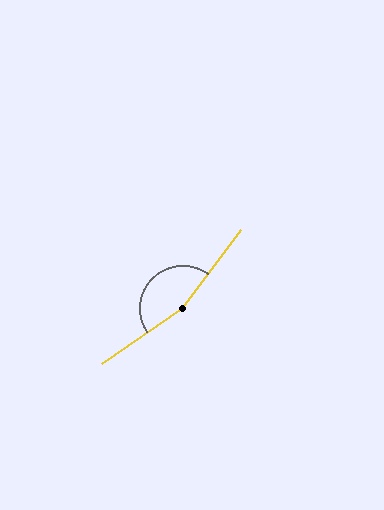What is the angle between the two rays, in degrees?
Approximately 161 degrees.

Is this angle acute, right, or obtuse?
It is obtuse.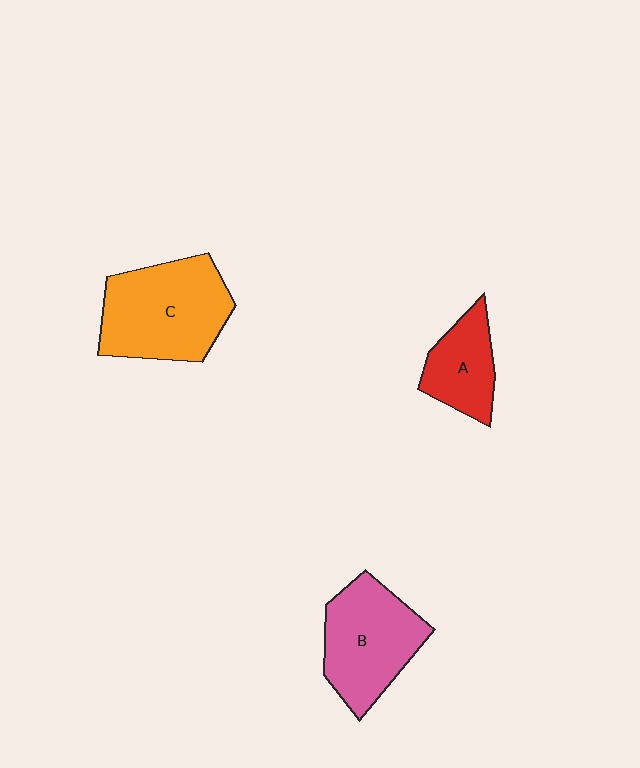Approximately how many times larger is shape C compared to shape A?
Approximately 1.9 times.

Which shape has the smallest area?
Shape A (red).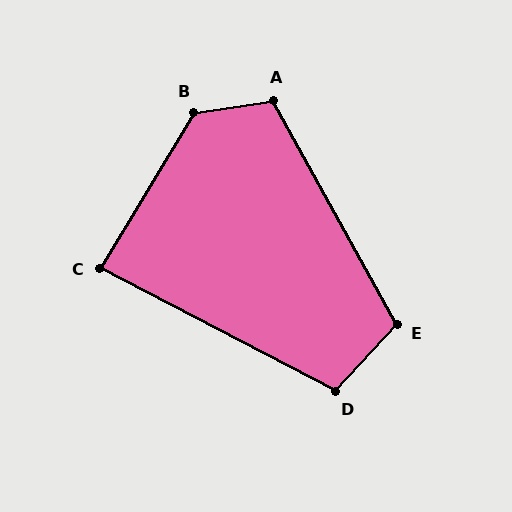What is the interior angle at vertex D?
Approximately 105 degrees (obtuse).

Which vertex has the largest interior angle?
B, at approximately 130 degrees.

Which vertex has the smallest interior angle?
C, at approximately 87 degrees.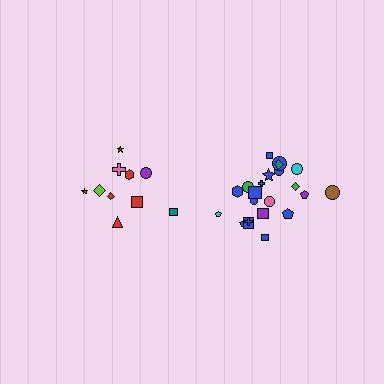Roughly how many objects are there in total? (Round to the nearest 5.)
Roughly 30 objects in total.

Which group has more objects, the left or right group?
The right group.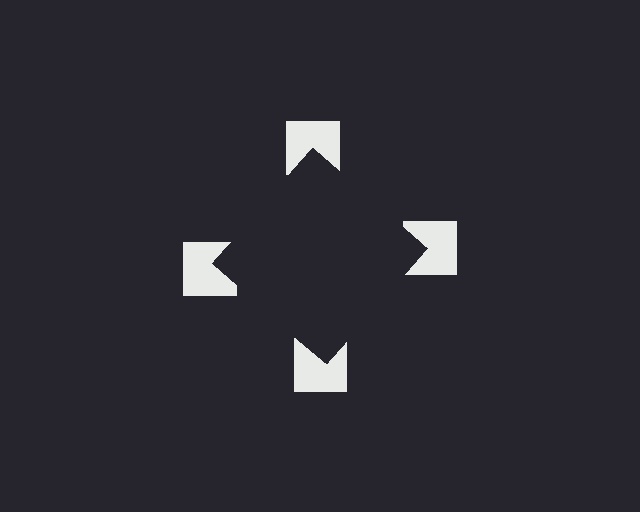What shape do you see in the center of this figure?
An illusory square — its edges are inferred from the aligned wedge cuts in the notched squares, not physically drawn.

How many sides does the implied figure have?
4 sides.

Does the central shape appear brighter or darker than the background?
It typically appears slightly darker than the background, even though no actual brightness change is drawn.